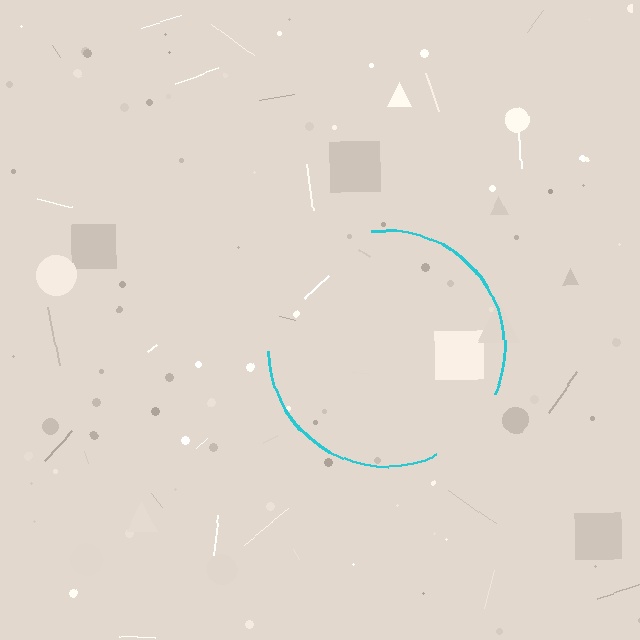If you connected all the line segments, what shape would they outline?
They would outline a circle.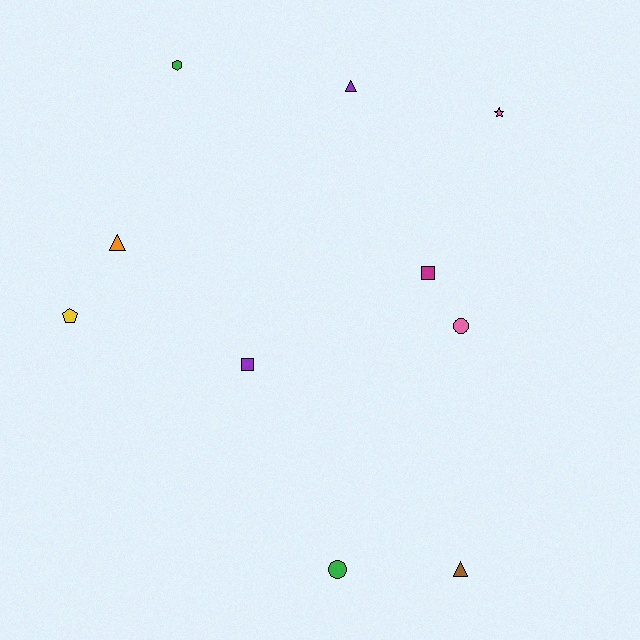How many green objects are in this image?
There are 2 green objects.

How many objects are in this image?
There are 10 objects.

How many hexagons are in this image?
There is 1 hexagon.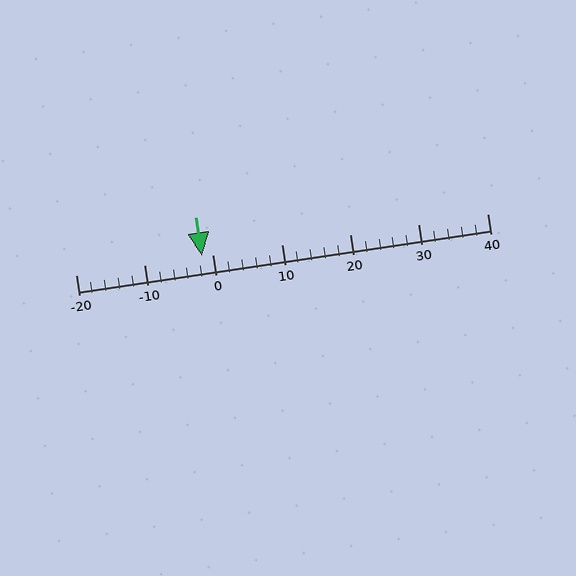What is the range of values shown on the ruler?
The ruler shows values from -20 to 40.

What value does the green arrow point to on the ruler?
The green arrow points to approximately -2.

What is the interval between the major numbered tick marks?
The major tick marks are spaced 10 units apart.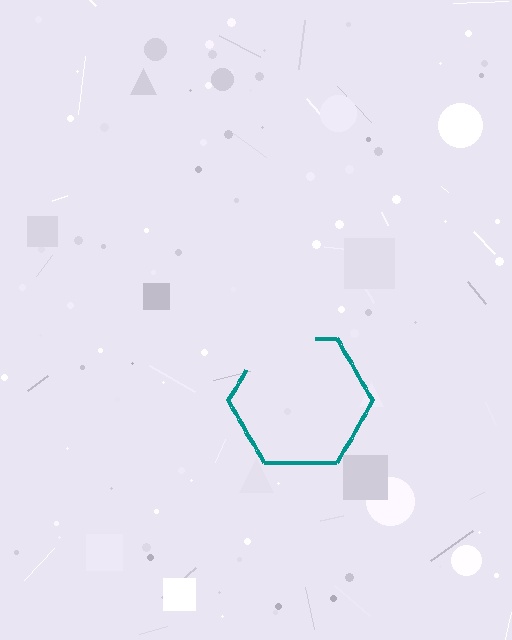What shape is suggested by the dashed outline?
The dashed outline suggests a hexagon.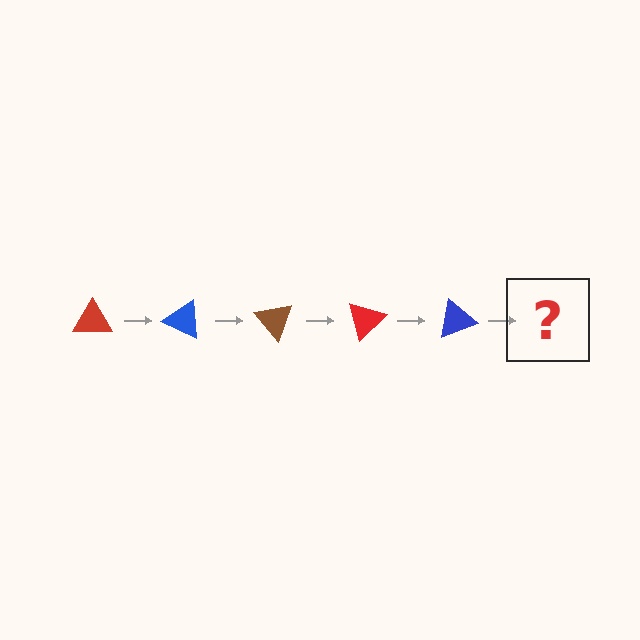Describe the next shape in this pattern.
It should be a brown triangle, rotated 125 degrees from the start.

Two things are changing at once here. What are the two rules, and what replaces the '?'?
The two rules are that it rotates 25 degrees each step and the color cycles through red, blue, and brown. The '?' should be a brown triangle, rotated 125 degrees from the start.